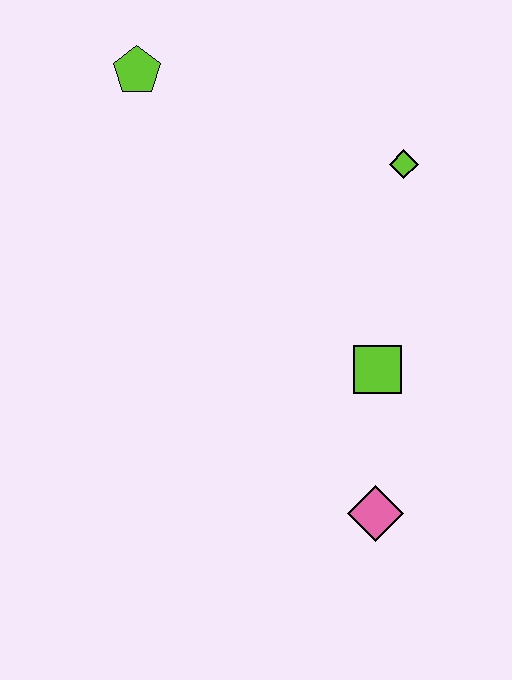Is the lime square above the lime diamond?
No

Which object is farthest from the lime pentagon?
The pink diamond is farthest from the lime pentagon.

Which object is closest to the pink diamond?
The lime square is closest to the pink diamond.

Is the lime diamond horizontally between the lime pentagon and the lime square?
No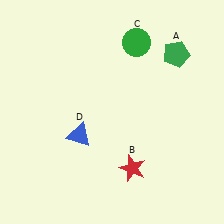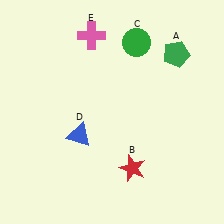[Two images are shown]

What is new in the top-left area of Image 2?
A pink cross (E) was added in the top-left area of Image 2.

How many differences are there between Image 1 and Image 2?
There is 1 difference between the two images.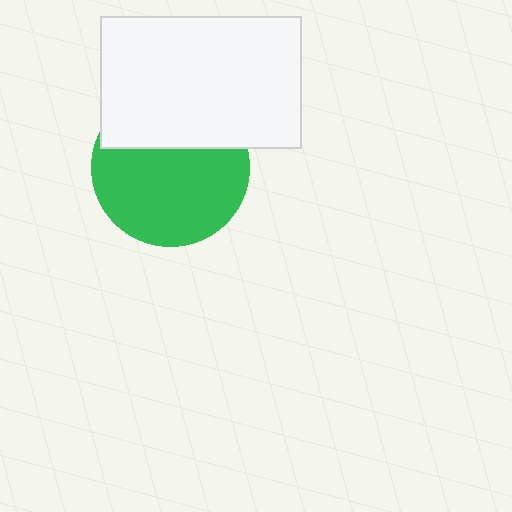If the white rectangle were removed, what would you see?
You would see the complete green circle.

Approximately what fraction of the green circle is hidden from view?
Roughly 35% of the green circle is hidden behind the white rectangle.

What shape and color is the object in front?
The object in front is a white rectangle.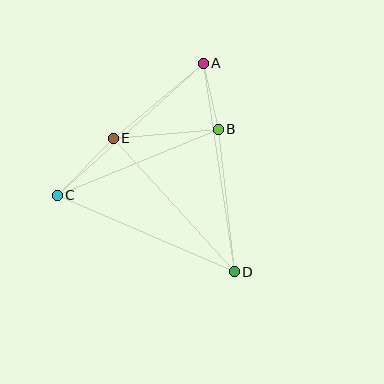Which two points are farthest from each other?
Points A and D are farthest from each other.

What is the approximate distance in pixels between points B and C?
The distance between B and C is approximately 174 pixels.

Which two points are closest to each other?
Points A and B are closest to each other.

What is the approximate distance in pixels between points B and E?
The distance between B and E is approximately 105 pixels.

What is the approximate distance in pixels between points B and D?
The distance between B and D is approximately 143 pixels.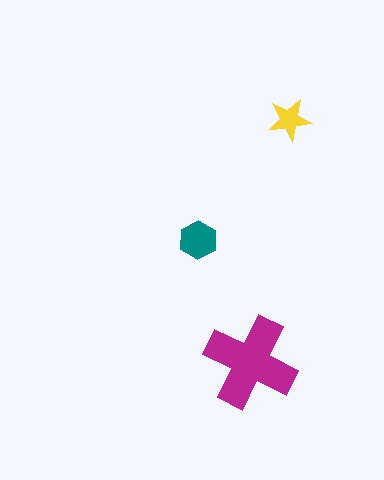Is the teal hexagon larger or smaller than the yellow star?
Larger.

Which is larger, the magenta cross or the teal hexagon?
The magenta cross.